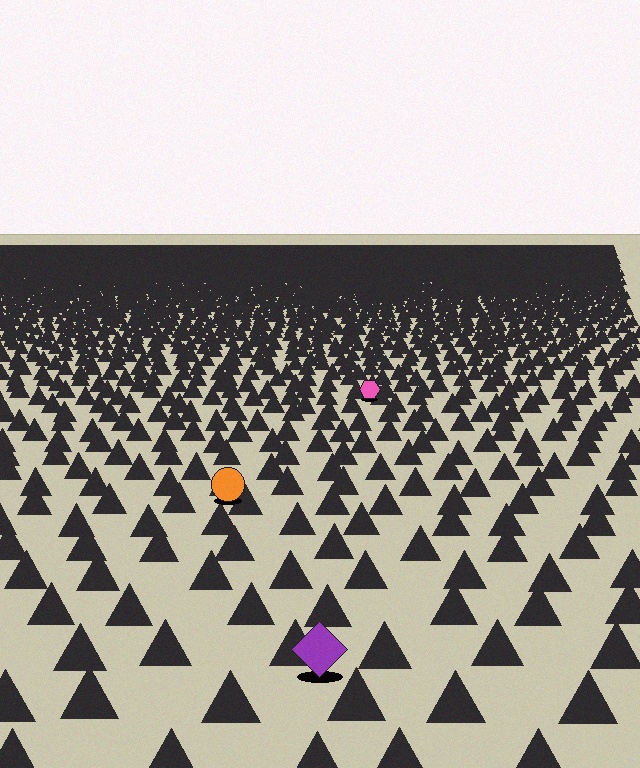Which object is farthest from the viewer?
The pink hexagon is farthest from the viewer. It appears smaller and the ground texture around it is denser.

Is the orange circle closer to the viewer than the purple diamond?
No. The purple diamond is closer — you can tell from the texture gradient: the ground texture is coarser near it.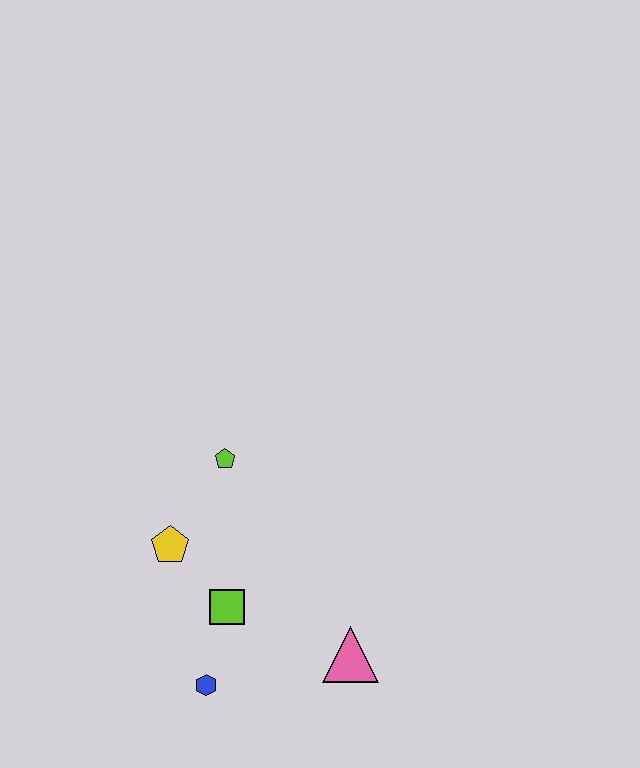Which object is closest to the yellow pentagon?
The lime square is closest to the yellow pentagon.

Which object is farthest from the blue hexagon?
The lime pentagon is farthest from the blue hexagon.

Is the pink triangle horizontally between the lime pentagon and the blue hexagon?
No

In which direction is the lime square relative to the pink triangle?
The lime square is to the left of the pink triangle.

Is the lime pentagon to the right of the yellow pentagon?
Yes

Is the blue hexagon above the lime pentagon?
No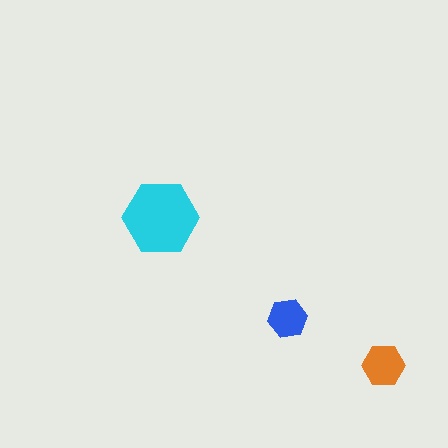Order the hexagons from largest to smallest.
the cyan one, the orange one, the blue one.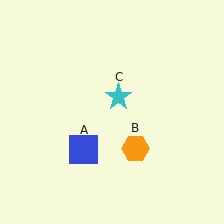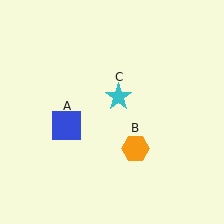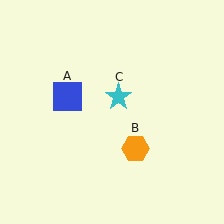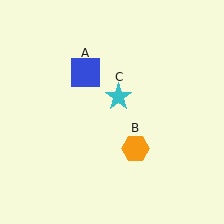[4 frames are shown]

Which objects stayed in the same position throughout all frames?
Orange hexagon (object B) and cyan star (object C) remained stationary.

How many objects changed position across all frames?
1 object changed position: blue square (object A).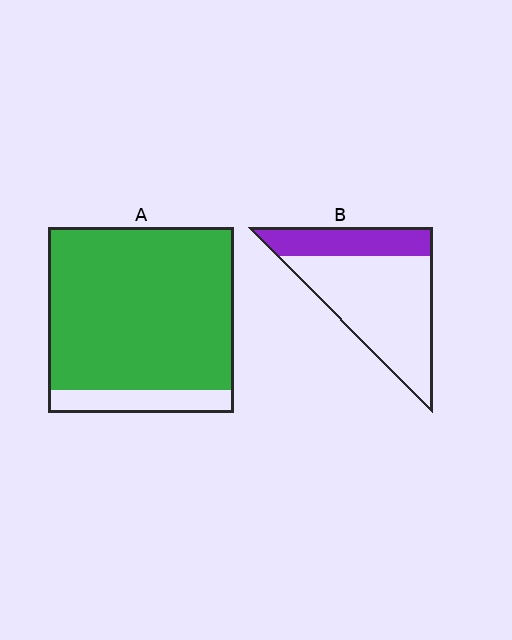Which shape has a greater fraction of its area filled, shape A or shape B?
Shape A.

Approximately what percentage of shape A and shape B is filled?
A is approximately 90% and B is approximately 30%.